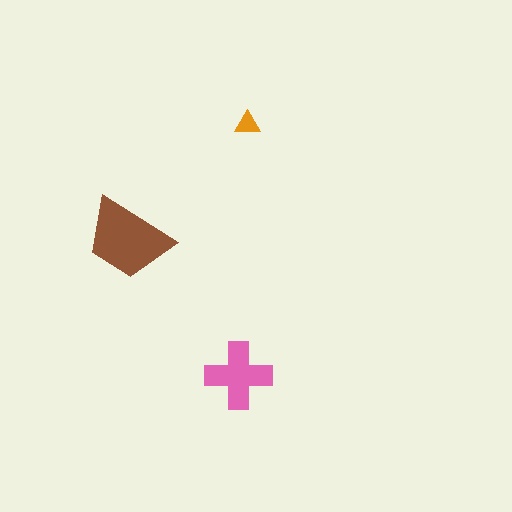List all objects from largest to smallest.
The brown trapezoid, the pink cross, the orange triangle.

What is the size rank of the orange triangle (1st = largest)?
3rd.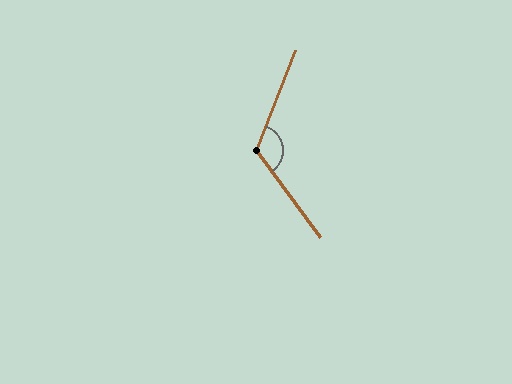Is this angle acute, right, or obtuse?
It is obtuse.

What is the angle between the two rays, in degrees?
Approximately 123 degrees.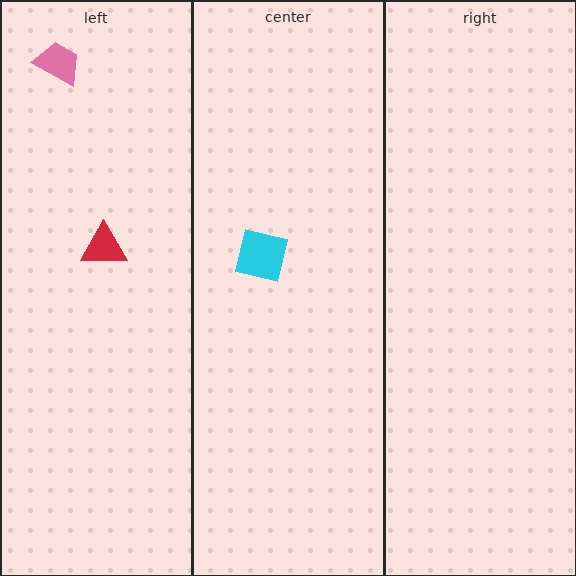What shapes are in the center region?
The cyan square.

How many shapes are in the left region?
2.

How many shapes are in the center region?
1.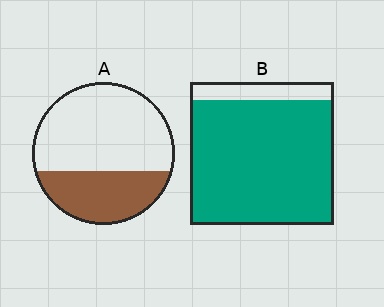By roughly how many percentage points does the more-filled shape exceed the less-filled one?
By roughly 55 percentage points (B over A).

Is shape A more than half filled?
No.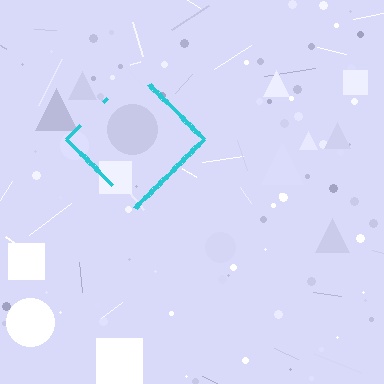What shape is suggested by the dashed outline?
The dashed outline suggests a diamond.